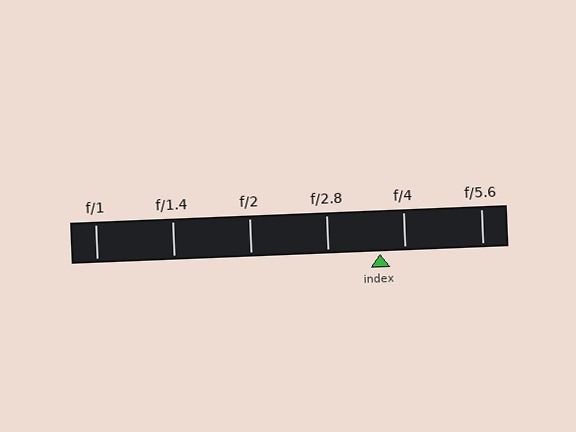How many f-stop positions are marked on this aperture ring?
There are 6 f-stop positions marked.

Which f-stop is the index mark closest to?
The index mark is closest to f/4.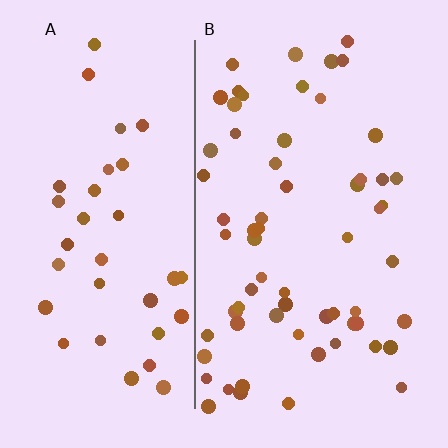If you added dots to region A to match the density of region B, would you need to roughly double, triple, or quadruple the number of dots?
Approximately double.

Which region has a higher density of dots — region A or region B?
B (the right).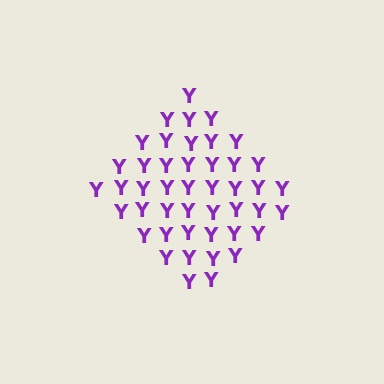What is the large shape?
The large shape is a diamond.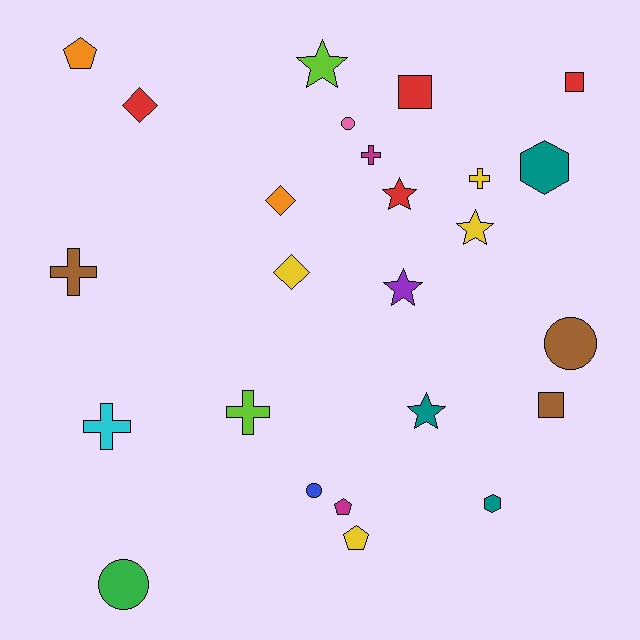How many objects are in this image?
There are 25 objects.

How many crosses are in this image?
There are 5 crosses.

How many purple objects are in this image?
There is 1 purple object.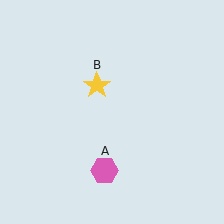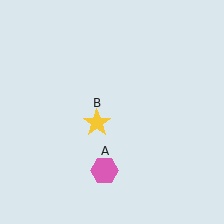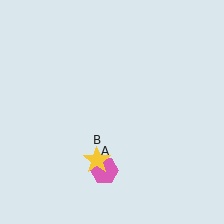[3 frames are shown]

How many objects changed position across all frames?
1 object changed position: yellow star (object B).